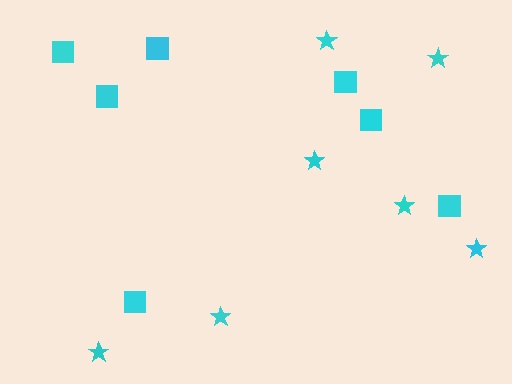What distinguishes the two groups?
There are 2 groups: one group of stars (7) and one group of squares (7).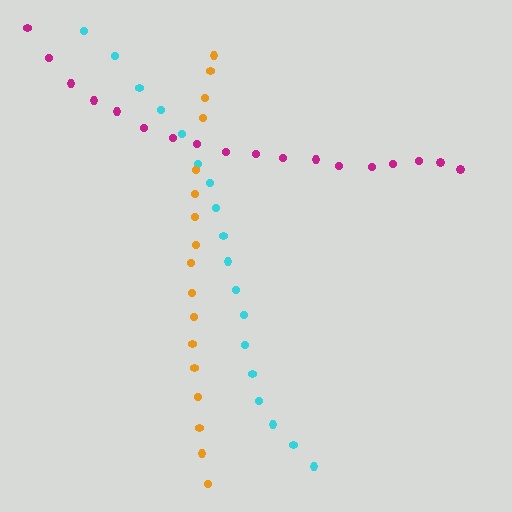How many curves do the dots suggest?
There are 3 distinct paths.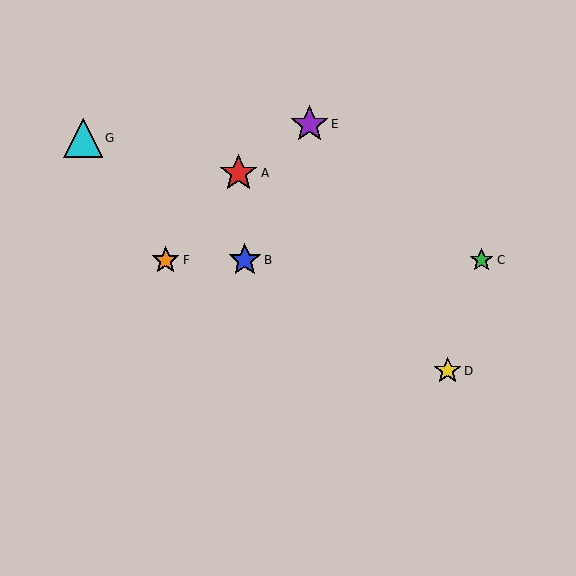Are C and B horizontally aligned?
Yes, both are at y≈260.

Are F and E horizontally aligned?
No, F is at y≈260 and E is at y≈124.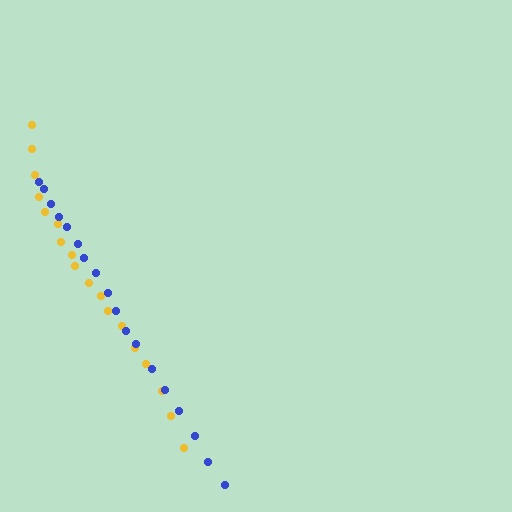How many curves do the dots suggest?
There are 2 distinct paths.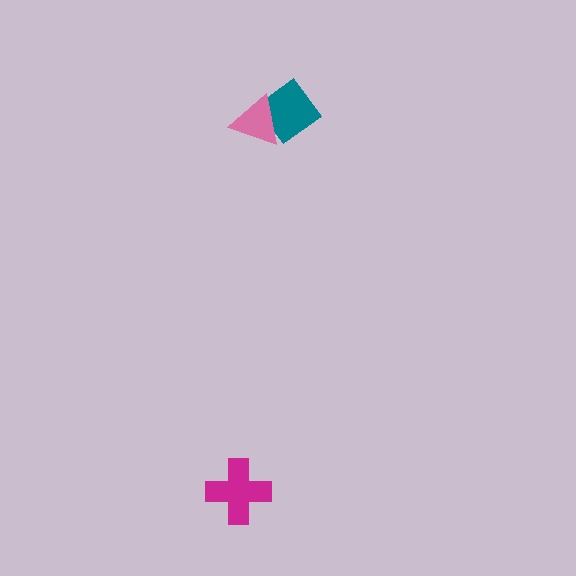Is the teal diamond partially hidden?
Yes, it is partially covered by another shape.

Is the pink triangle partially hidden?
No, no other shape covers it.